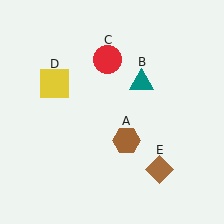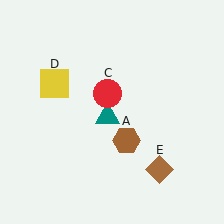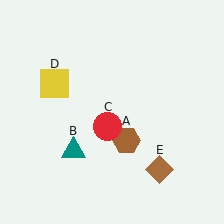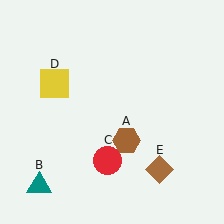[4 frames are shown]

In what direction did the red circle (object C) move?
The red circle (object C) moved down.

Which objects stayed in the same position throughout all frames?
Brown hexagon (object A) and yellow square (object D) and brown diamond (object E) remained stationary.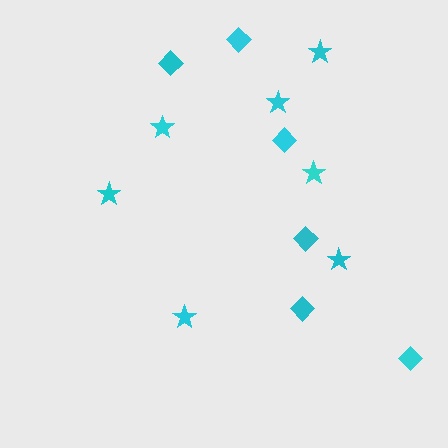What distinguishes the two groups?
There are 2 groups: one group of diamonds (6) and one group of stars (7).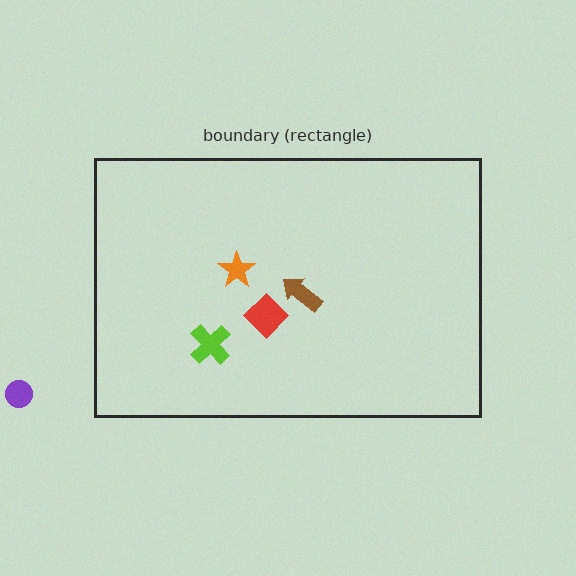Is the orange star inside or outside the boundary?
Inside.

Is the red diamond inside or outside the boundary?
Inside.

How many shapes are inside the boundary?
4 inside, 1 outside.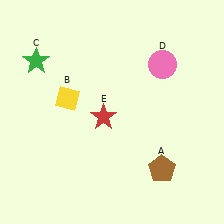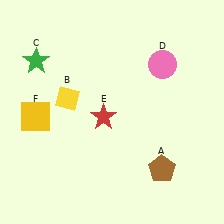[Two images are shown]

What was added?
A yellow square (F) was added in Image 2.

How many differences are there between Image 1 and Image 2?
There is 1 difference between the two images.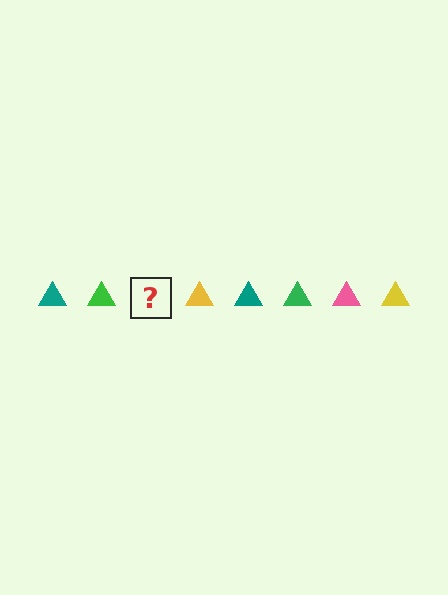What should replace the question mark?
The question mark should be replaced with a pink triangle.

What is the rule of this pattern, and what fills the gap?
The rule is that the pattern cycles through teal, green, pink, yellow triangles. The gap should be filled with a pink triangle.